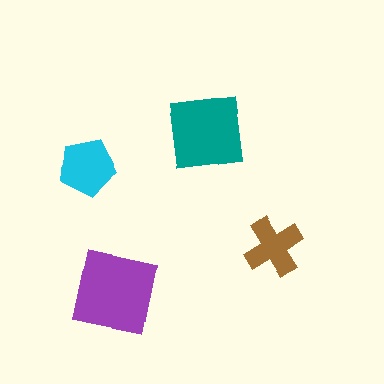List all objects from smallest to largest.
The brown cross, the cyan pentagon, the teal square, the purple square.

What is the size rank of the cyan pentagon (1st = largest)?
3rd.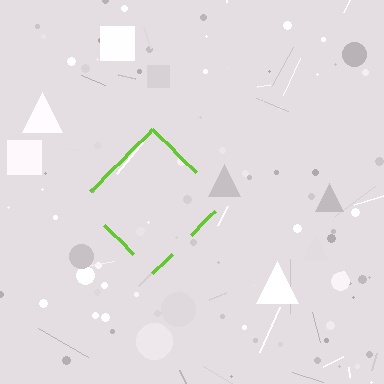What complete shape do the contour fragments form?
The contour fragments form a diamond.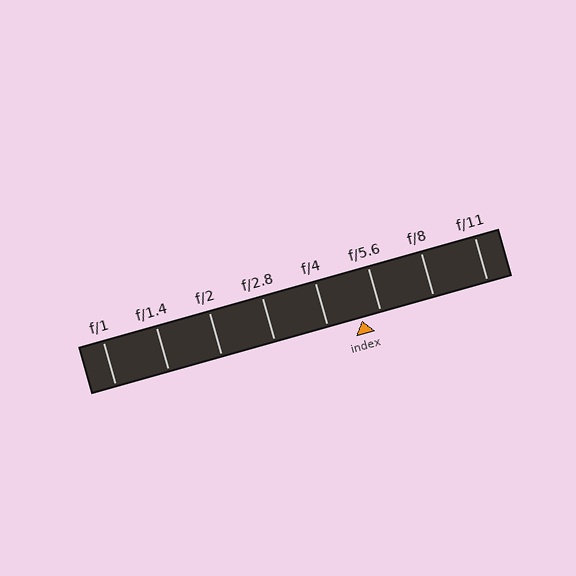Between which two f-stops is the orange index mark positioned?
The index mark is between f/4 and f/5.6.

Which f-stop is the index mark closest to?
The index mark is closest to f/5.6.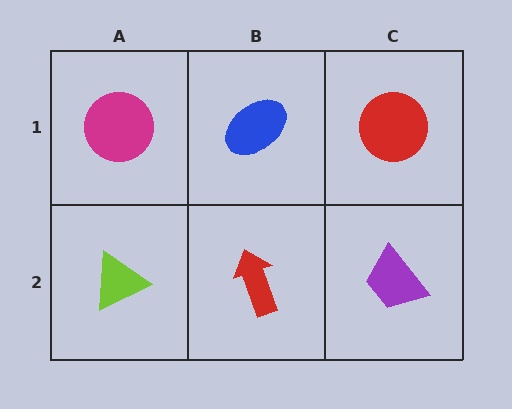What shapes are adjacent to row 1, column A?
A lime triangle (row 2, column A), a blue ellipse (row 1, column B).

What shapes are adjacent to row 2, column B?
A blue ellipse (row 1, column B), a lime triangle (row 2, column A), a purple trapezoid (row 2, column C).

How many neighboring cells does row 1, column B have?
3.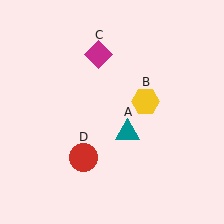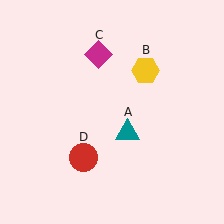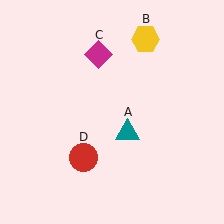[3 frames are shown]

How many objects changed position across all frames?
1 object changed position: yellow hexagon (object B).